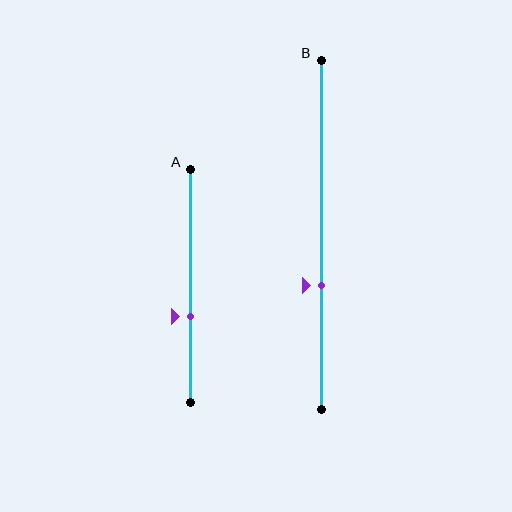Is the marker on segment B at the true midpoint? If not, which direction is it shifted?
No, the marker on segment B is shifted downward by about 15% of the segment length.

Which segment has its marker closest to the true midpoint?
Segment A has its marker closest to the true midpoint.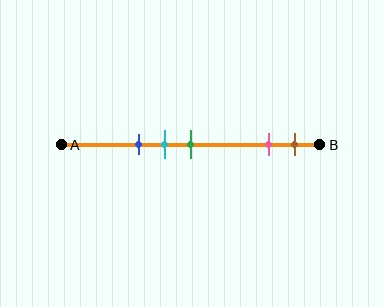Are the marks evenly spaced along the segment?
No, the marks are not evenly spaced.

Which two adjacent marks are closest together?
The cyan and green marks are the closest adjacent pair.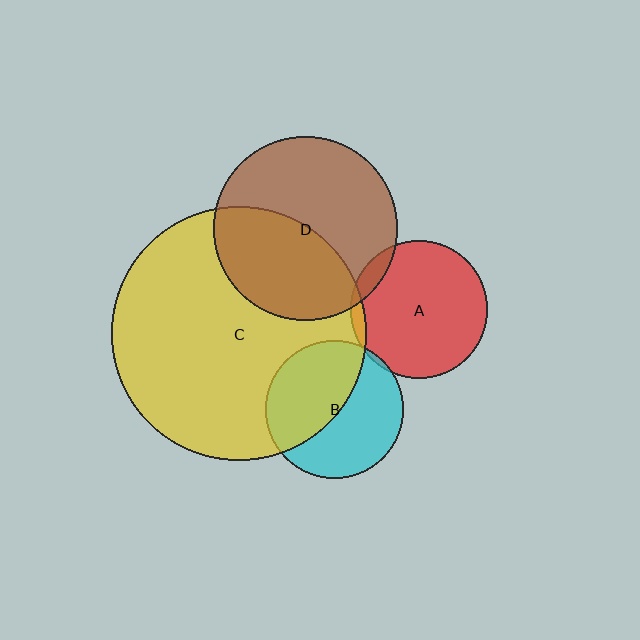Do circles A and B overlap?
Yes.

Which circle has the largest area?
Circle C (yellow).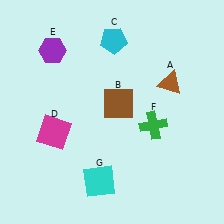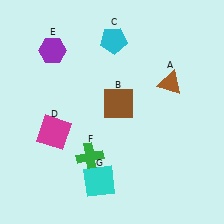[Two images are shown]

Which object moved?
The green cross (F) moved left.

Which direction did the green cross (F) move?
The green cross (F) moved left.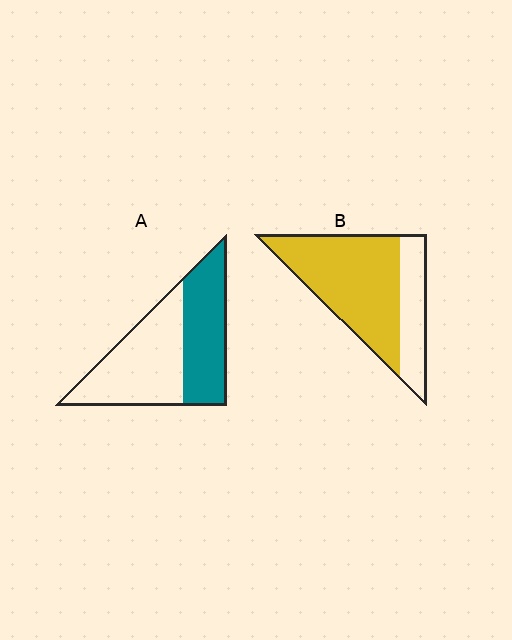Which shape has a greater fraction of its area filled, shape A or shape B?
Shape B.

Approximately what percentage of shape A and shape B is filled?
A is approximately 45% and B is approximately 70%.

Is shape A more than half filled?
No.